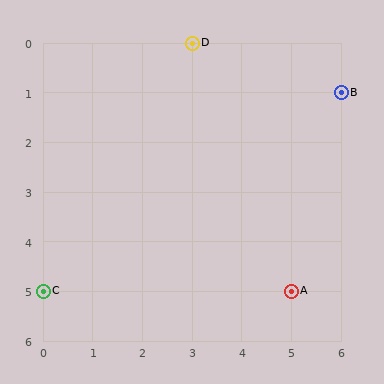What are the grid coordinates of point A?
Point A is at grid coordinates (5, 5).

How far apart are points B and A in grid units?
Points B and A are 1 column and 4 rows apart (about 4.1 grid units diagonally).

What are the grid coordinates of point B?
Point B is at grid coordinates (6, 1).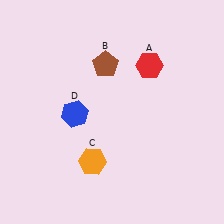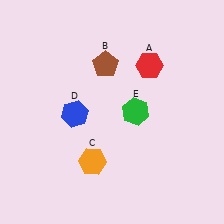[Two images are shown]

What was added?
A green hexagon (E) was added in Image 2.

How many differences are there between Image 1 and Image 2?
There is 1 difference between the two images.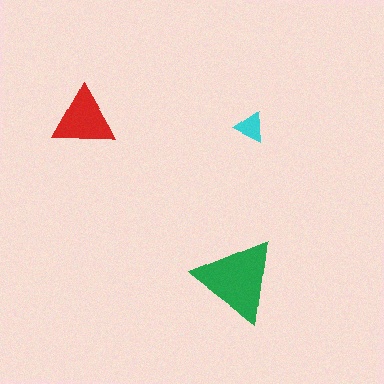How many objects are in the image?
There are 3 objects in the image.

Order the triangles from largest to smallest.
the green one, the red one, the cyan one.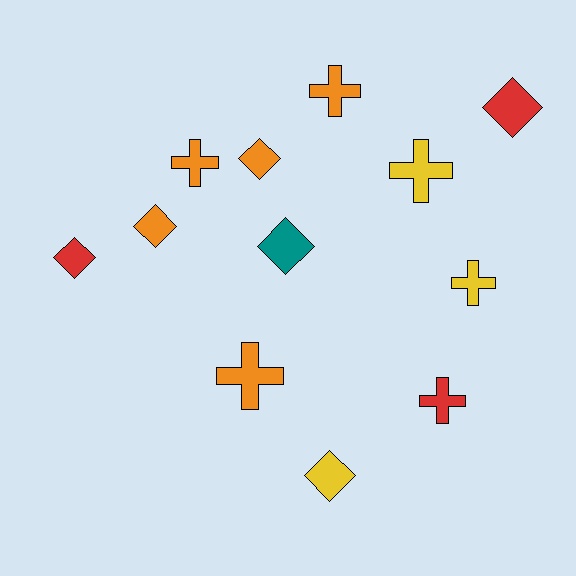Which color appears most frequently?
Orange, with 5 objects.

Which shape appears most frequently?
Cross, with 6 objects.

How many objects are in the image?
There are 12 objects.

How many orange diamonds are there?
There are 2 orange diamonds.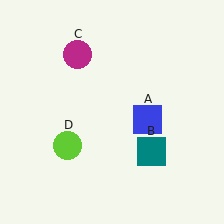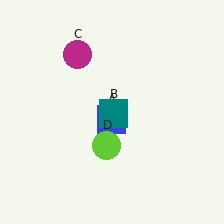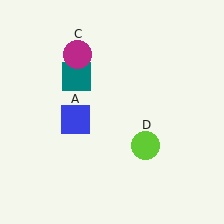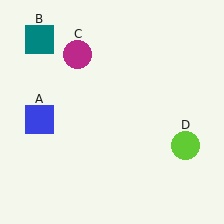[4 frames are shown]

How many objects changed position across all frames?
3 objects changed position: blue square (object A), teal square (object B), lime circle (object D).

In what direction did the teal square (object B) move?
The teal square (object B) moved up and to the left.